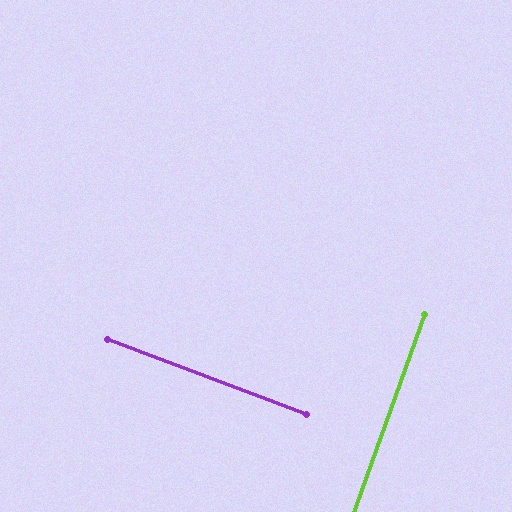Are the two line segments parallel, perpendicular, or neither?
Perpendicular — they meet at approximately 89°.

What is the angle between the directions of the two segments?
Approximately 89 degrees.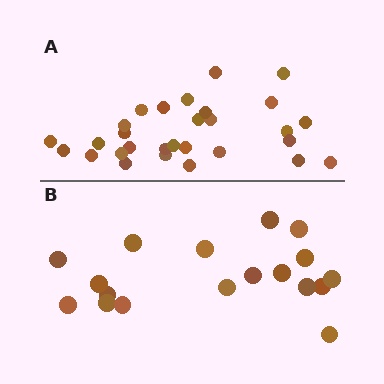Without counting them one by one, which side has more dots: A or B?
Region A (the top region) has more dots.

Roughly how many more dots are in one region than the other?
Region A has roughly 12 or so more dots than region B.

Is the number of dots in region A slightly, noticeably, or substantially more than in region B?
Region A has substantially more. The ratio is roughly 1.6 to 1.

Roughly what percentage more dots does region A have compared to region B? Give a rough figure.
About 60% more.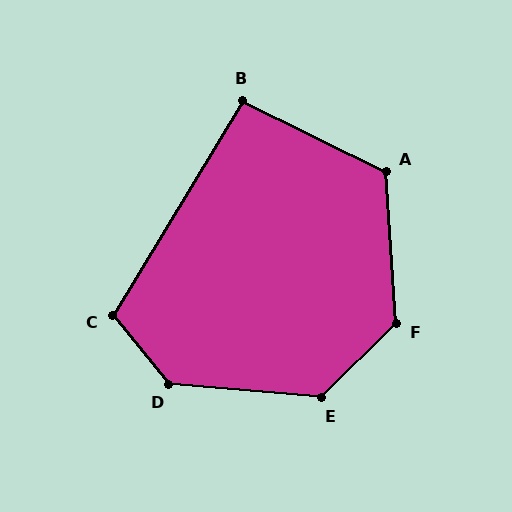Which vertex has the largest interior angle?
D, at approximately 134 degrees.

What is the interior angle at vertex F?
Approximately 131 degrees (obtuse).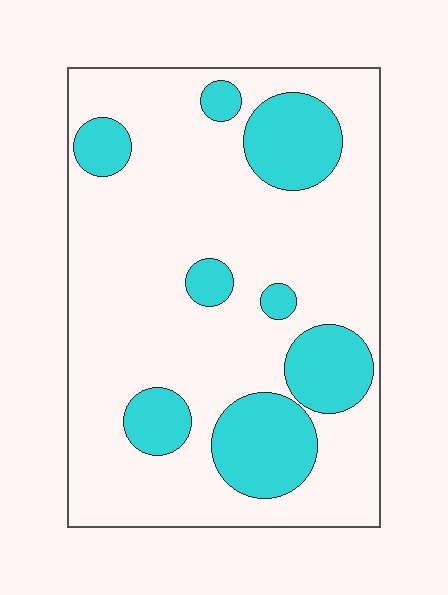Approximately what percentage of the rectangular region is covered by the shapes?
Approximately 25%.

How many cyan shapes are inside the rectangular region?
8.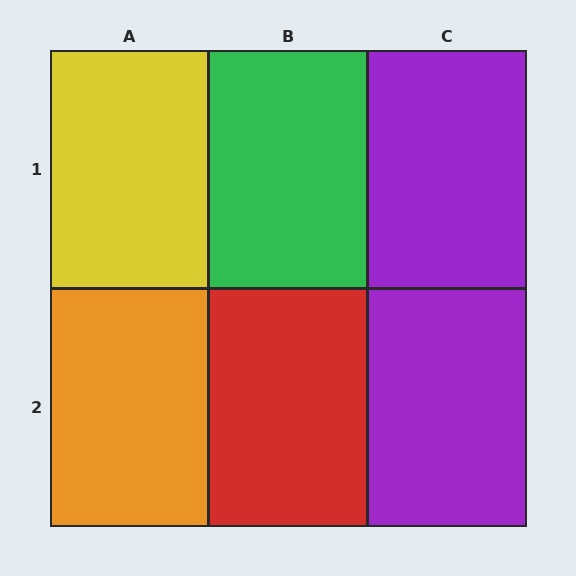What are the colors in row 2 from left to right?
Orange, red, purple.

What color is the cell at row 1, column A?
Yellow.